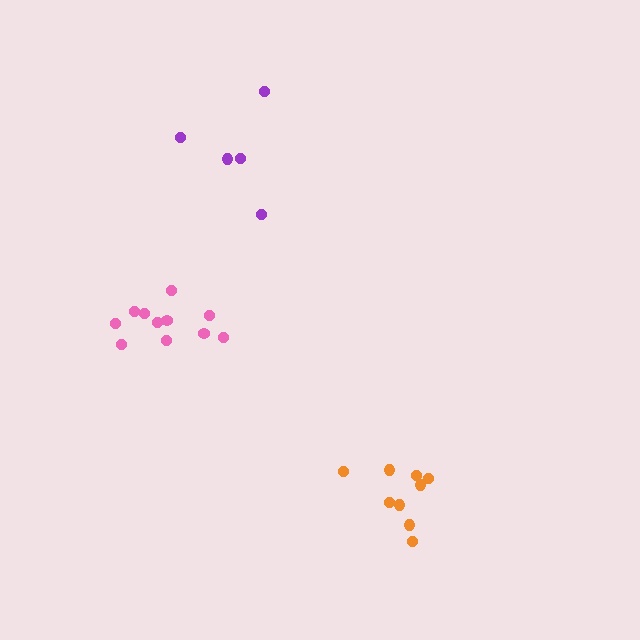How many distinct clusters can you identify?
There are 3 distinct clusters.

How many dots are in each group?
Group 1: 11 dots, Group 2: 9 dots, Group 3: 5 dots (25 total).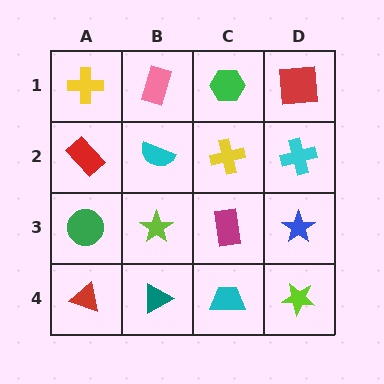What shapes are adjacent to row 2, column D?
A red square (row 1, column D), a blue star (row 3, column D), a yellow cross (row 2, column C).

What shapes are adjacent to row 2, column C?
A green hexagon (row 1, column C), a magenta rectangle (row 3, column C), a cyan semicircle (row 2, column B), a cyan cross (row 2, column D).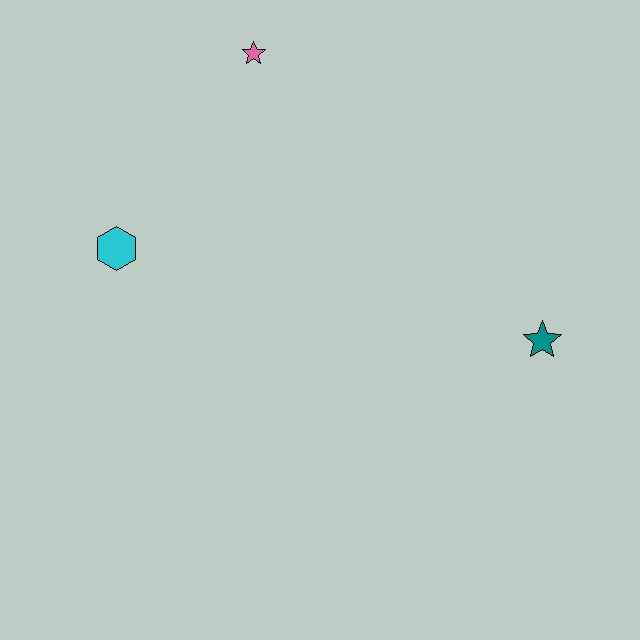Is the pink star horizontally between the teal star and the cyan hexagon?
Yes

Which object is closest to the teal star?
The pink star is closest to the teal star.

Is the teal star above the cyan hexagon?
No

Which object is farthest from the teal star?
The cyan hexagon is farthest from the teal star.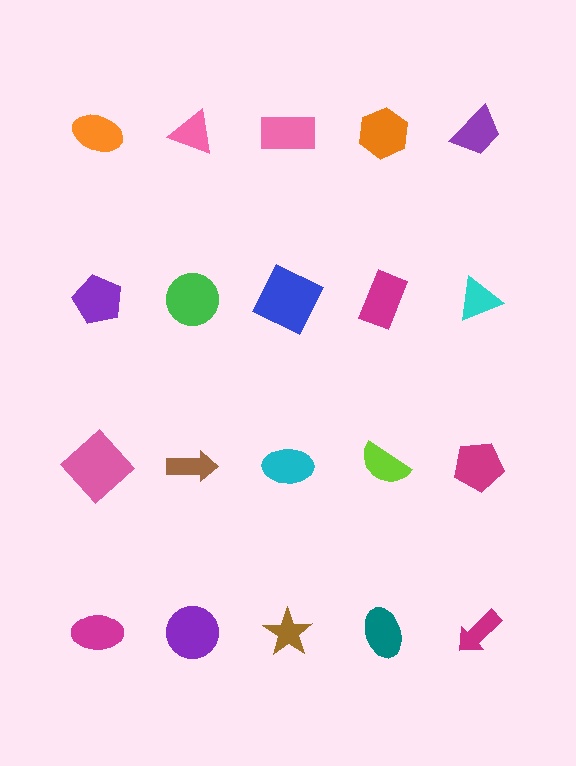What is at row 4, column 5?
A magenta arrow.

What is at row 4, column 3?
A brown star.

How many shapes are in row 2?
5 shapes.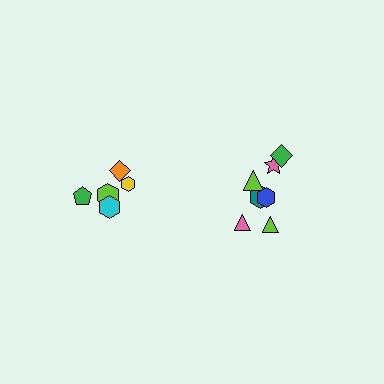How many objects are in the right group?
There are 7 objects.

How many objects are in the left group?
There are 5 objects.